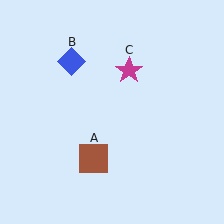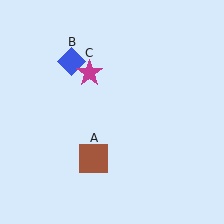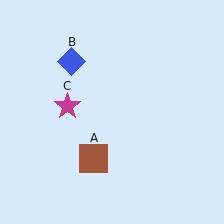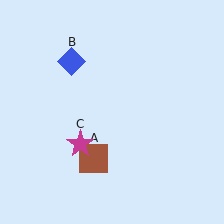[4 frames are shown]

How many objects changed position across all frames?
1 object changed position: magenta star (object C).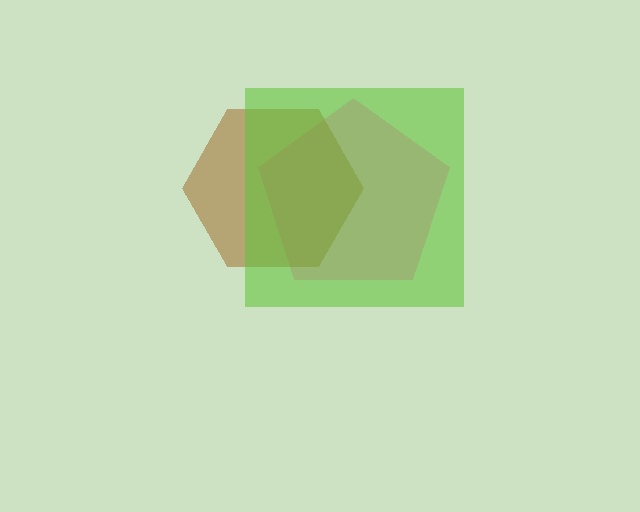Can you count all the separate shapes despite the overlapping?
Yes, there are 3 separate shapes.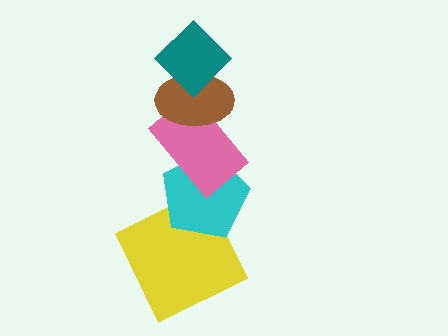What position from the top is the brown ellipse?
The brown ellipse is 2nd from the top.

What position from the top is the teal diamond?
The teal diamond is 1st from the top.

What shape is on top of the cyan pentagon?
The pink rectangle is on top of the cyan pentagon.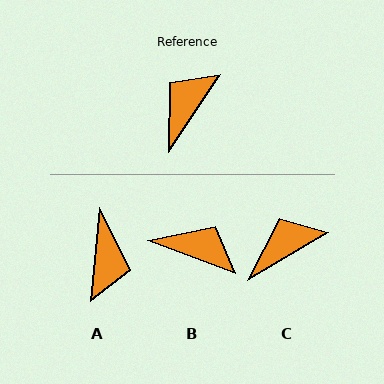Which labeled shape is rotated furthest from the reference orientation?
A, about 152 degrees away.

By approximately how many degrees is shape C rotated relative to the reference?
Approximately 26 degrees clockwise.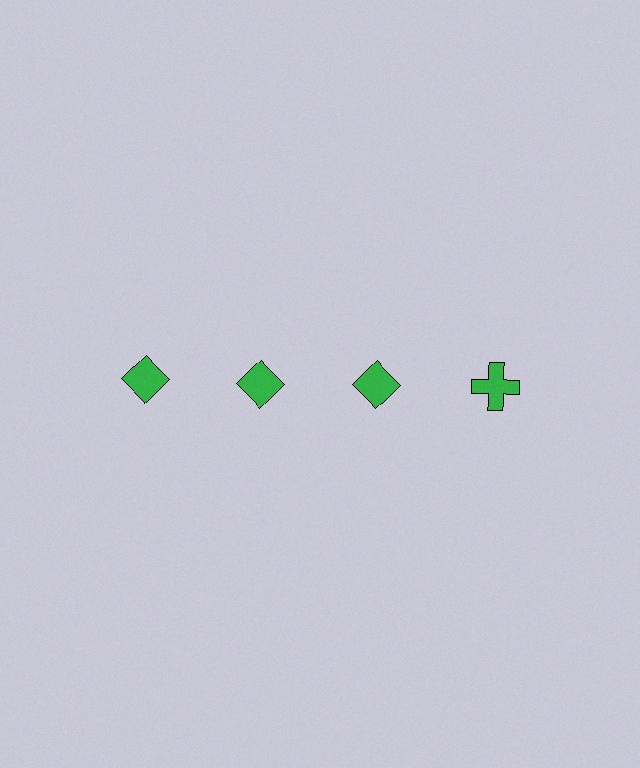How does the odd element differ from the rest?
It has a different shape: cross instead of diamond.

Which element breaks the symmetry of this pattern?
The green cross in the top row, second from right column breaks the symmetry. All other shapes are green diamonds.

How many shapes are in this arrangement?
There are 4 shapes arranged in a grid pattern.